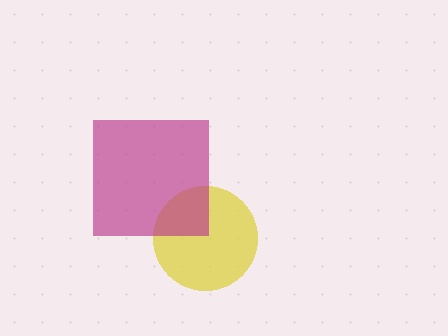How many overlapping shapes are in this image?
There are 2 overlapping shapes in the image.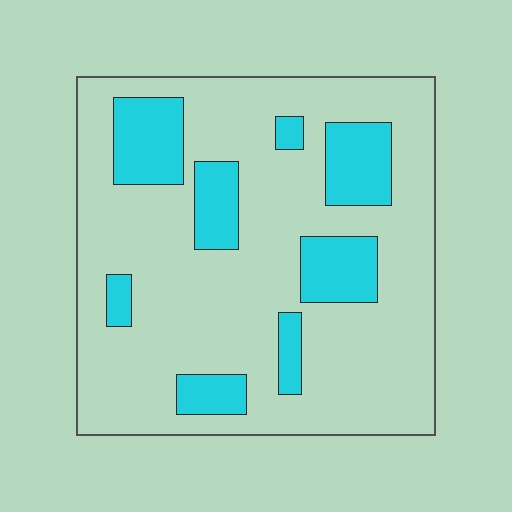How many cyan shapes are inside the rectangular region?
8.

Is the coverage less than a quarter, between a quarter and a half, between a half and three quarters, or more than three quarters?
Less than a quarter.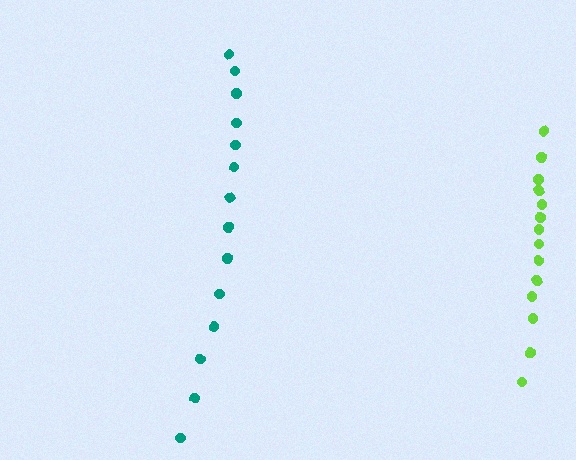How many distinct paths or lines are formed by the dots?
There are 2 distinct paths.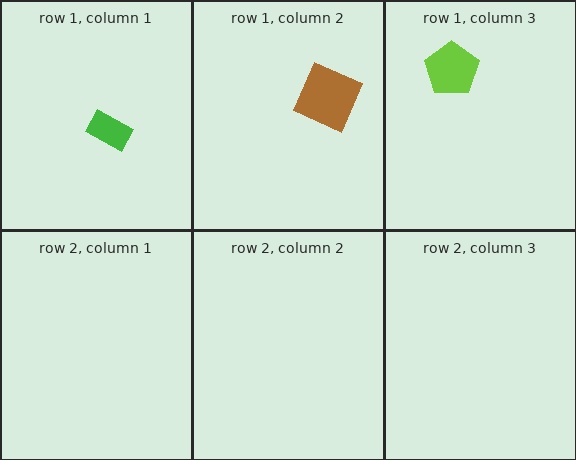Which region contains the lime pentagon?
The row 1, column 3 region.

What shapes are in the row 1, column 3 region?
The lime pentagon.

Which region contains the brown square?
The row 1, column 2 region.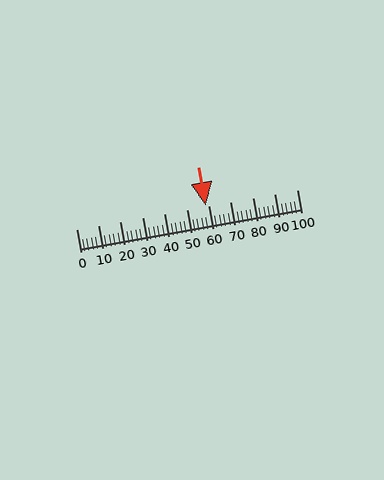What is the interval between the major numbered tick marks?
The major tick marks are spaced 10 units apart.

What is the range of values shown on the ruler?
The ruler shows values from 0 to 100.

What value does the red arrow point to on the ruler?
The red arrow points to approximately 58.